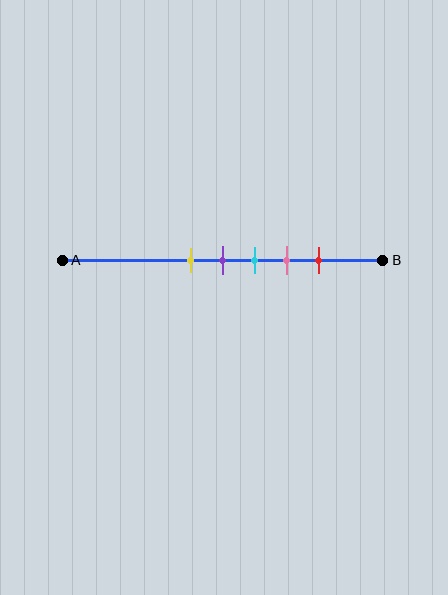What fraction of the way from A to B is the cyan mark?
The cyan mark is approximately 60% (0.6) of the way from A to B.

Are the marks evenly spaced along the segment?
Yes, the marks are approximately evenly spaced.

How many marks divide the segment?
There are 5 marks dividing the segment.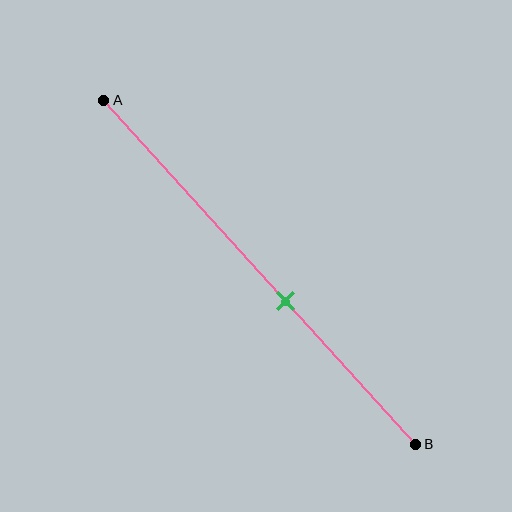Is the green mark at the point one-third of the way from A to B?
No, the mark is at about 60% from A, not at the 33% one-third point.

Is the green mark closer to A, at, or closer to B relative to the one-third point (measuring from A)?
The green mark is closer to point B than the one-third point of segment AB.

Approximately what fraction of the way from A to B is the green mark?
The green mark is approximately 60% of the way from A to B.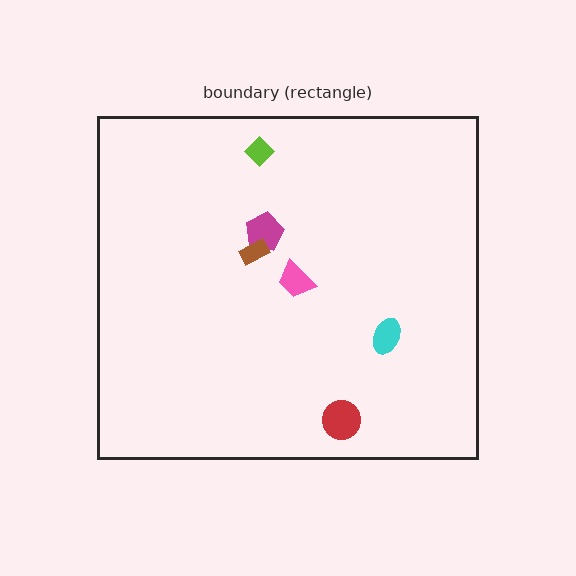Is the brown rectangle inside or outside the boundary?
Inside.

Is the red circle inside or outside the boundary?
Inside.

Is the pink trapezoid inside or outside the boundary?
Inside.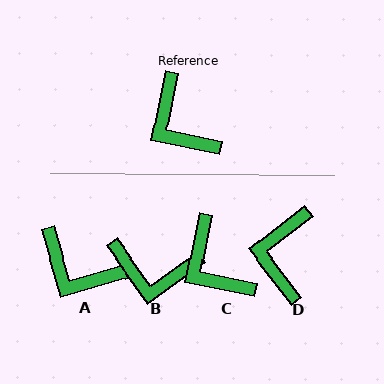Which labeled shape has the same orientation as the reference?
C.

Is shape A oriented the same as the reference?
No, it is off by about 28 degrees.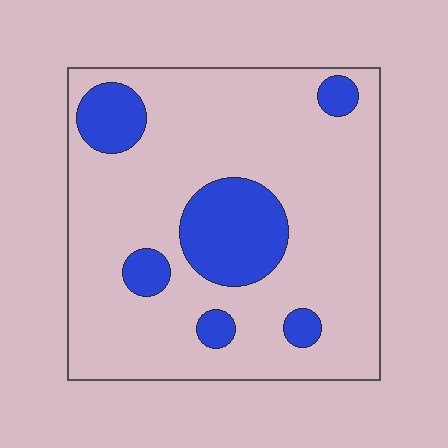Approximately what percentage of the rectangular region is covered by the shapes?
Approximately 20%.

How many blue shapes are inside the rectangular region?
6.